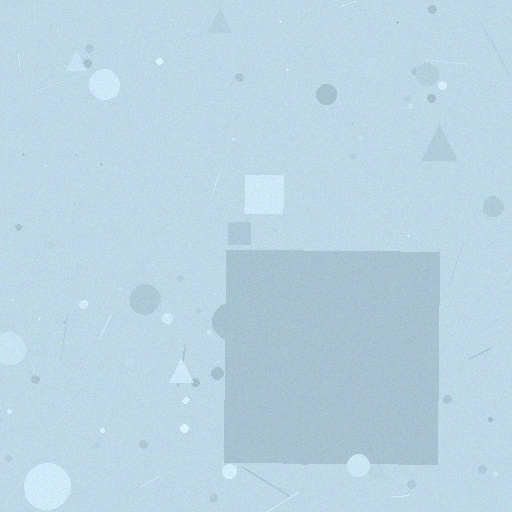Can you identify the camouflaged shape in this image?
The camouflaged shape is a square.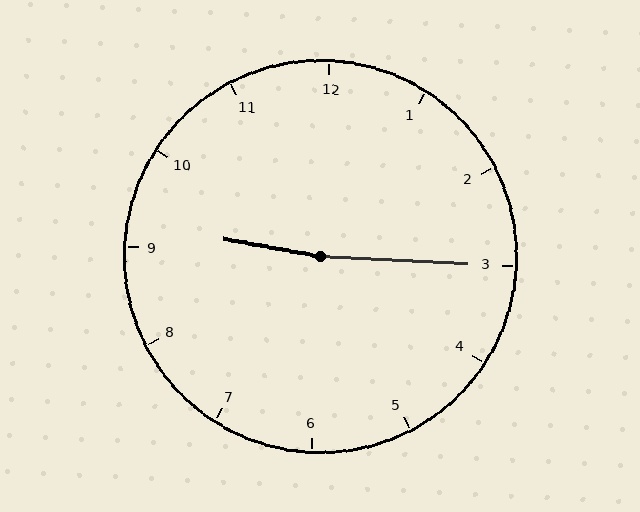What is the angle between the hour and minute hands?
Approximately 172 degrees.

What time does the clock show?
9:15.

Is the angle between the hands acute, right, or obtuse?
It is obtuse.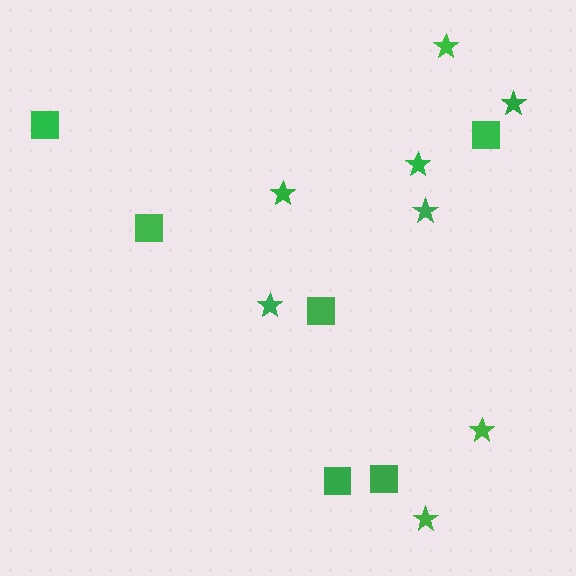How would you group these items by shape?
There are 2 groups: one group of stars (8) and one group of squares (6).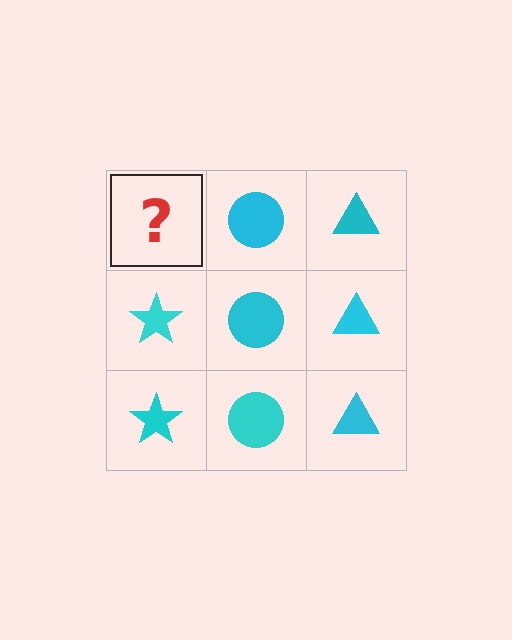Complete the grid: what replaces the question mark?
The question mark should be replaced with a cyan star.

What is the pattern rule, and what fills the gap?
The rule is that each column has a consistent shape. The gap should be filled with a cyan star.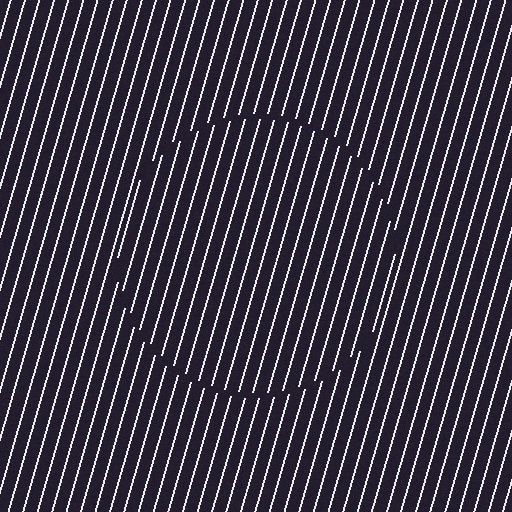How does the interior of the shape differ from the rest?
The interior of the shape contains the same grating, shifted by half a period — the contour is defined by the phase discontinuity where line-ends from the inner and outer gratings abut.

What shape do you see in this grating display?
An illusory circle. The interior of the shape contains the same grating, shifted by half a period — the contour is defined by the phase discontinuity where line-ends from the inner and outer gratings abut.